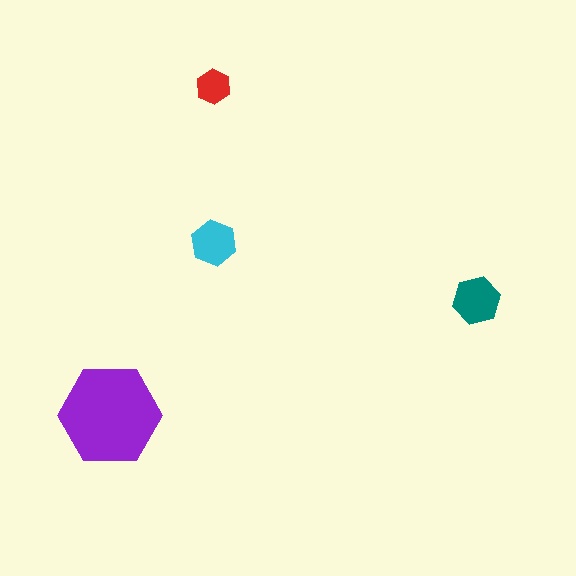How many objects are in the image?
There are 4 objects in the image.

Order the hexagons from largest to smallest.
the purple one, the teal one, the cyan one, the red one.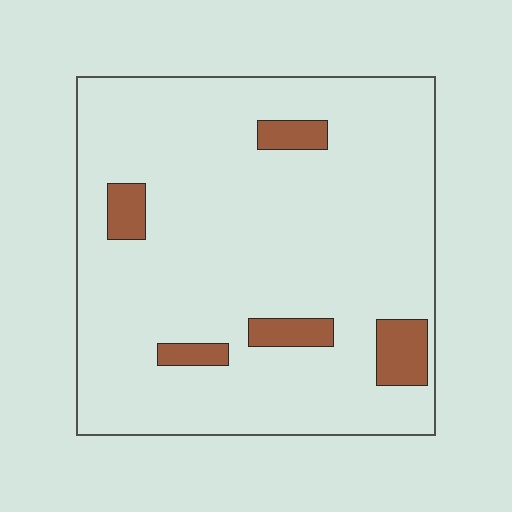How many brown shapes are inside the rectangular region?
5.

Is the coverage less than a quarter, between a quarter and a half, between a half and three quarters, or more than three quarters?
Less than a quarter.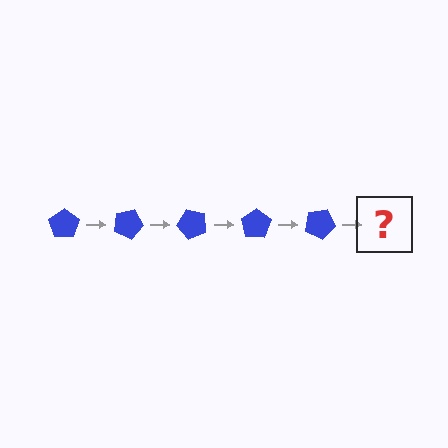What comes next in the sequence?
The next element should be a blue pentagon rotated 125 degrees.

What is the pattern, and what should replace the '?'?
The pattern is that the pentagon rotates 25 degrees each step. The '?' should be a blue pentagon rotated 125 degrees.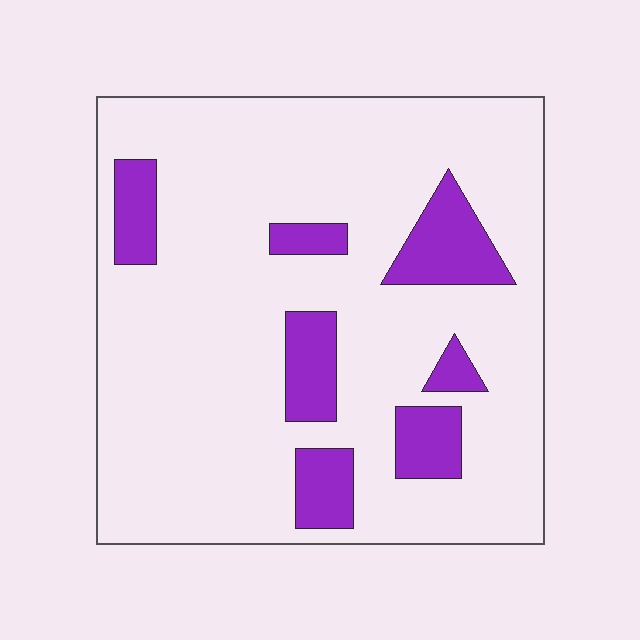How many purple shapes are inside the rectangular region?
7.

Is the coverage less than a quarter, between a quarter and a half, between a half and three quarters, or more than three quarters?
Less than a quarter.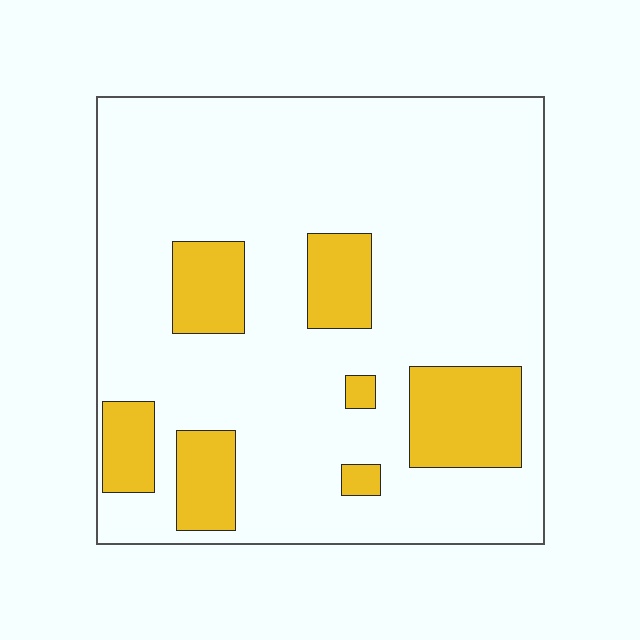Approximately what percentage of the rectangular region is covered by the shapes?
Approximately 20%.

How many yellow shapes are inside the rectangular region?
7.